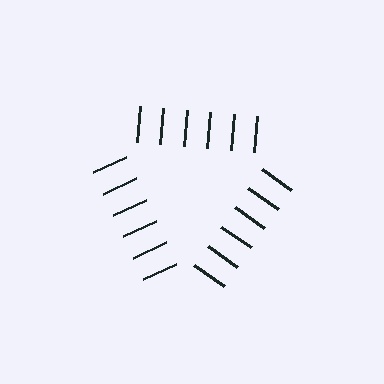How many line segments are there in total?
18 — 6 along each of the 3 edges.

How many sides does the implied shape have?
3 sides — the line-ends trace a triangle.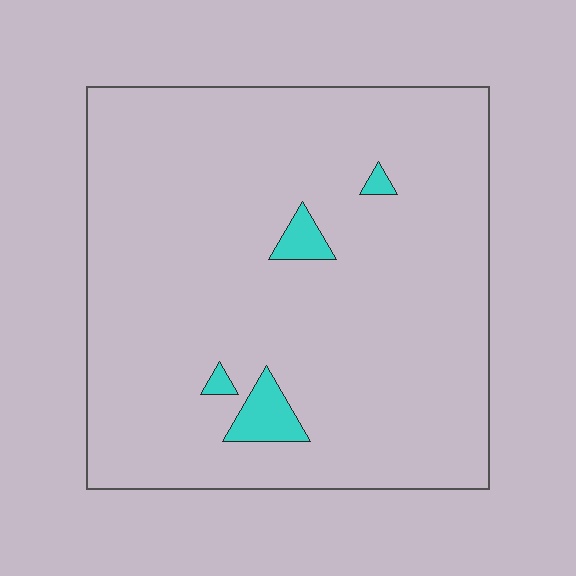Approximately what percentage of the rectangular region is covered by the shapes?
Approximately 5%.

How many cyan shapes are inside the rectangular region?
4.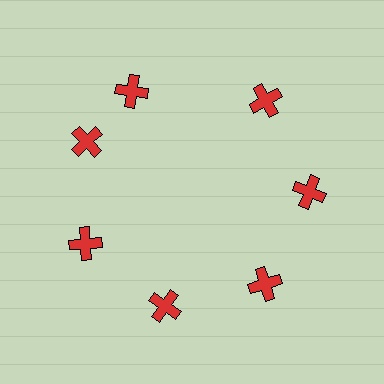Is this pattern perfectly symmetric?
No. The 7 red crosses are arranged in a ring, but one element near the 12 o'clock position is rotated out of alignment along the ring, breaking the 7-fold rotational symmetry.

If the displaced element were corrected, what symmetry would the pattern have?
It would have 7-fold rotational symmetry — the pattern would map onto itself every 51 degrees.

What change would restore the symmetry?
The symmetry would be restored by rotating it back into even spacing with its neighbors so that all 7 crosses sit at equal angles and equal distance from the center.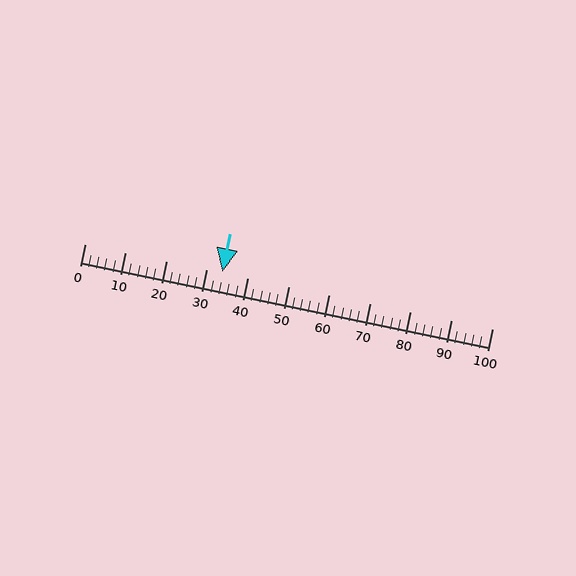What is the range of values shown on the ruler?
The ruler shows values from 0 to 100.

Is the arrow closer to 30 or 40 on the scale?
The arrow is closer to 30.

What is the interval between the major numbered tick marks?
The major tick marks are spaced 10 units apart.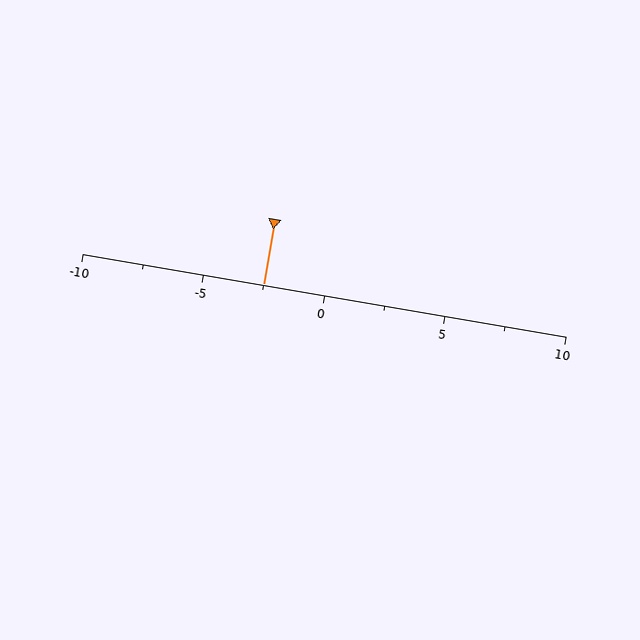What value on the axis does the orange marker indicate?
The marker indicates approximately -2.5.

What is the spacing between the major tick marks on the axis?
The major ticks are spaced 5 apart.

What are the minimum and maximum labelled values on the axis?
The axis runs from -10 to 10.